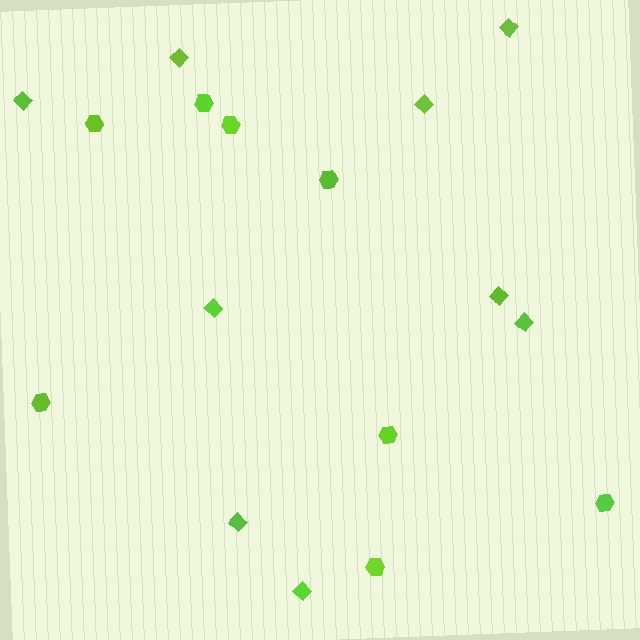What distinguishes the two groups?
There are 2 groups: one group of diamonds (9) and one group of hexagons (8).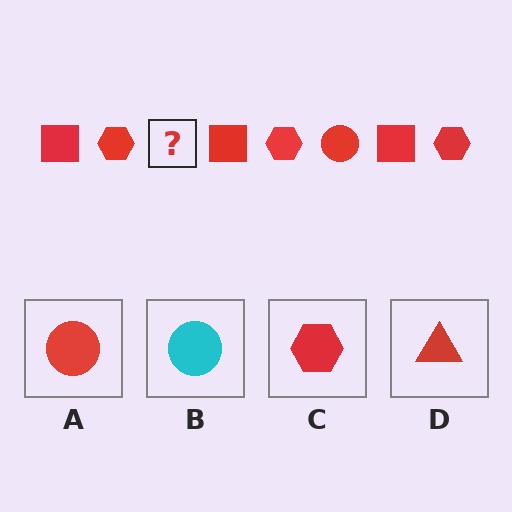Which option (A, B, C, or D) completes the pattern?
A.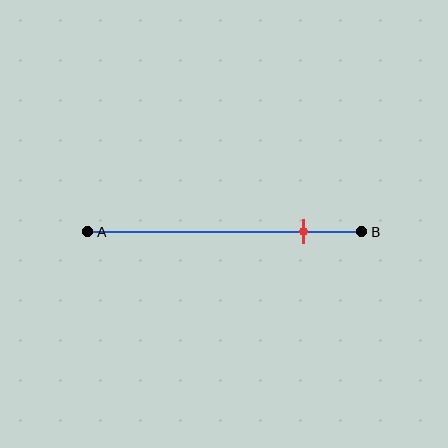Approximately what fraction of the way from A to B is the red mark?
The red mark is approximately 80% of the way from A to B.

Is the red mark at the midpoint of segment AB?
No, the mark is at about 80% from A, not at the 50% midpoint.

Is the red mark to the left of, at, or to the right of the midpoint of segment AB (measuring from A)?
The red mark is to the right of the midpoint of segment AB.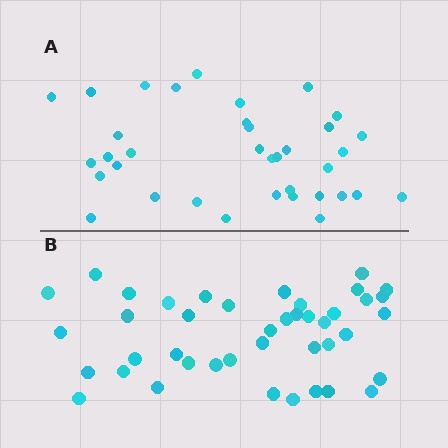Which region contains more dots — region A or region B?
Region B (the bottom region) has more dots.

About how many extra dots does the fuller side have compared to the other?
Region B has about 6 more dots than region A.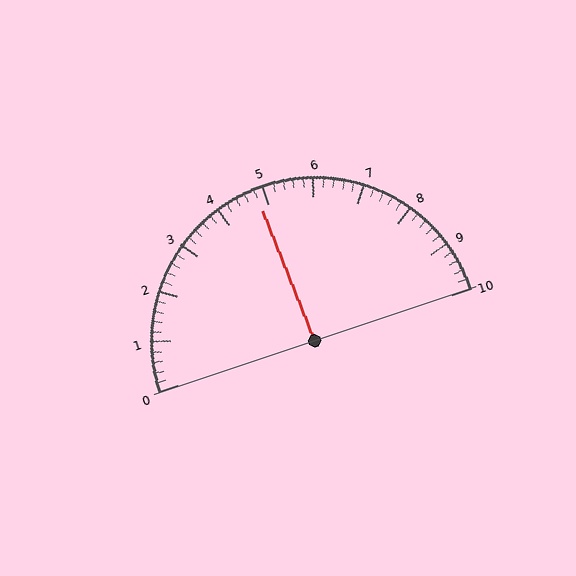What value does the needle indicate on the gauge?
The needle indicates approximately 4.8.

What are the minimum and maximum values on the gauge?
The gauge ranges from 0 to 10.